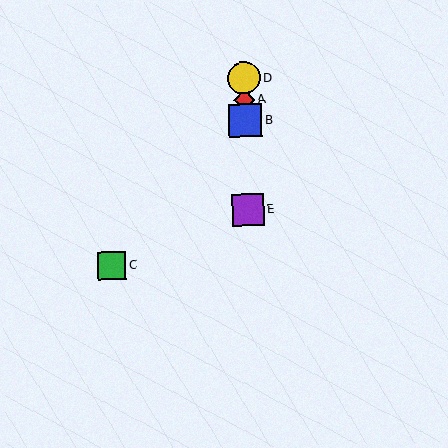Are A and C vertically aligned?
No, A is at x≈245 and C is at x≈112.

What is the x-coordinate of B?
Object B is at x≈245.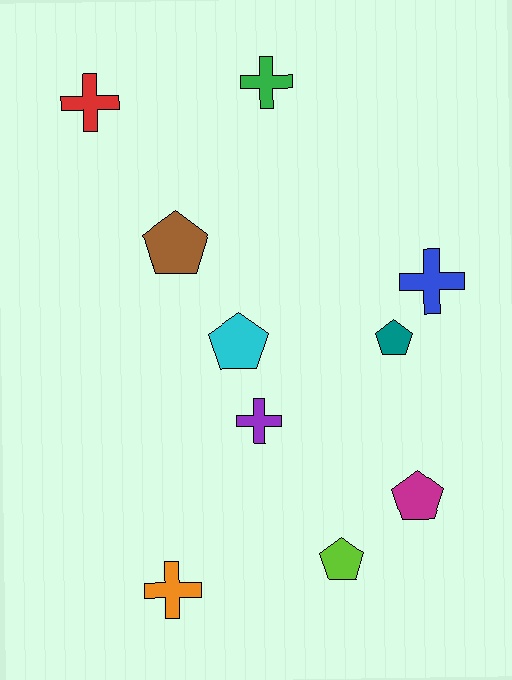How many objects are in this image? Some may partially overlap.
There are 10 objects.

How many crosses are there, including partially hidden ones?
There are 5 crosses.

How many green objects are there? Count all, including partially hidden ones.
There is 1 green object.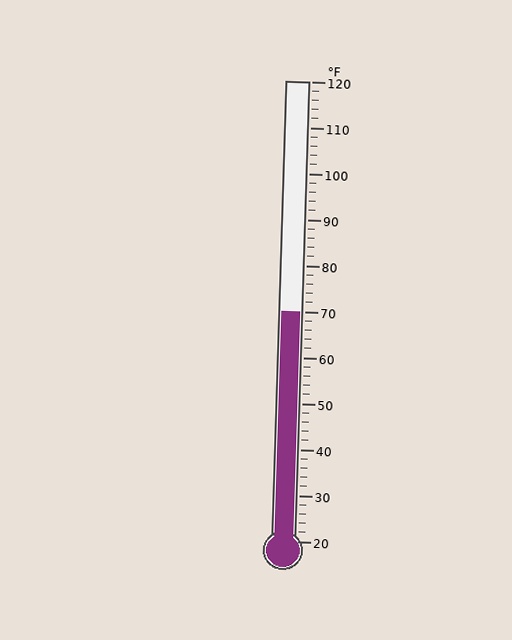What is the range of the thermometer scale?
The thermometer scale ranges from 20°F to 120°F.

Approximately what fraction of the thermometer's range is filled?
The thermometer is filled to approximately 50% of its range.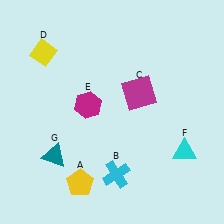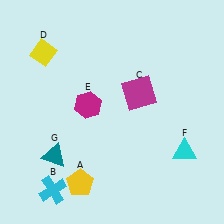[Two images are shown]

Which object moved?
The cyan cross (B) moved left.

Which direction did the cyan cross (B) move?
The cyan cross (B) moved left.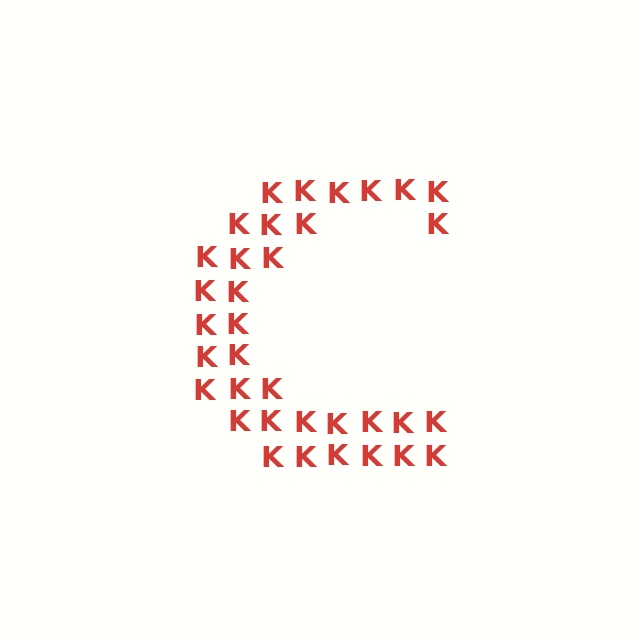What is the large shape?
The large shape is the letter C.